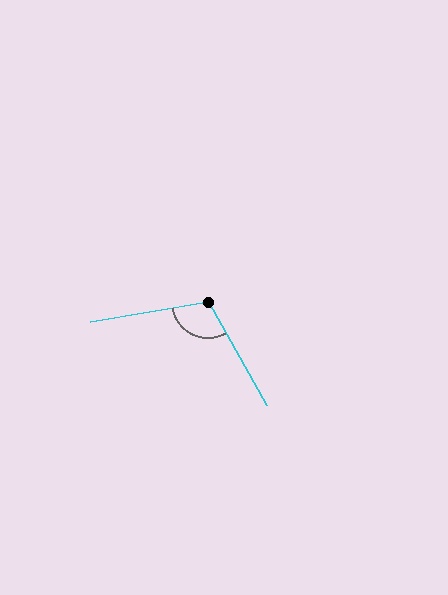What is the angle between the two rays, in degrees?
Approximately 109 degrees.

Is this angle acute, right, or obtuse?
It is obtuse.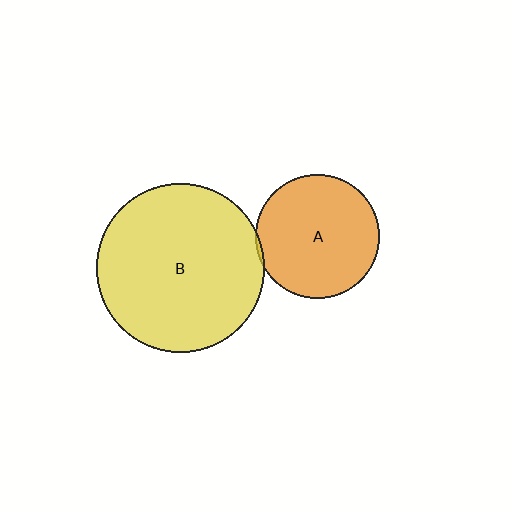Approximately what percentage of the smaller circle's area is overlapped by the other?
Approximately 5%.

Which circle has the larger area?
Circle B (yellow).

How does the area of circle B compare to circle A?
Approximately 1.8 times.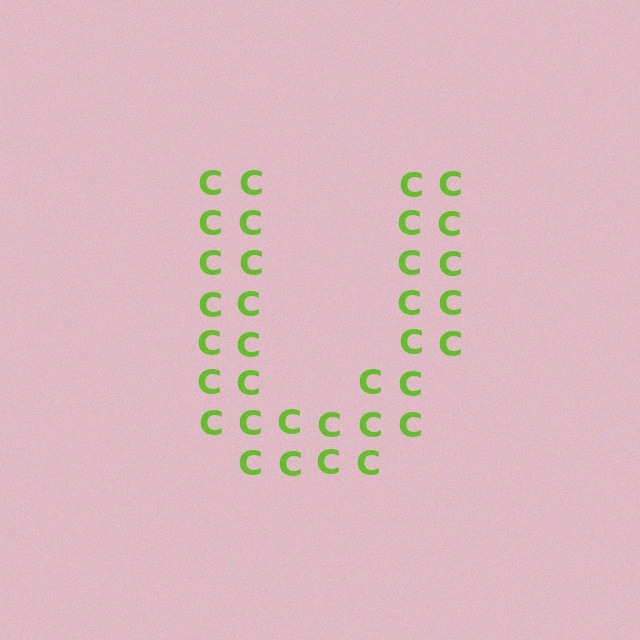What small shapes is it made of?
It is made of small letter C's.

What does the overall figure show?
The overall figure shows the letter U.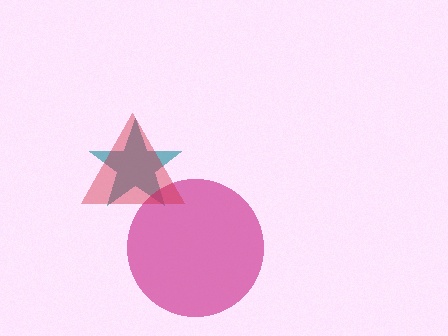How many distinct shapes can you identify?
There are 3 distinct shapes: a teal star, a magenta circle, a red triangle.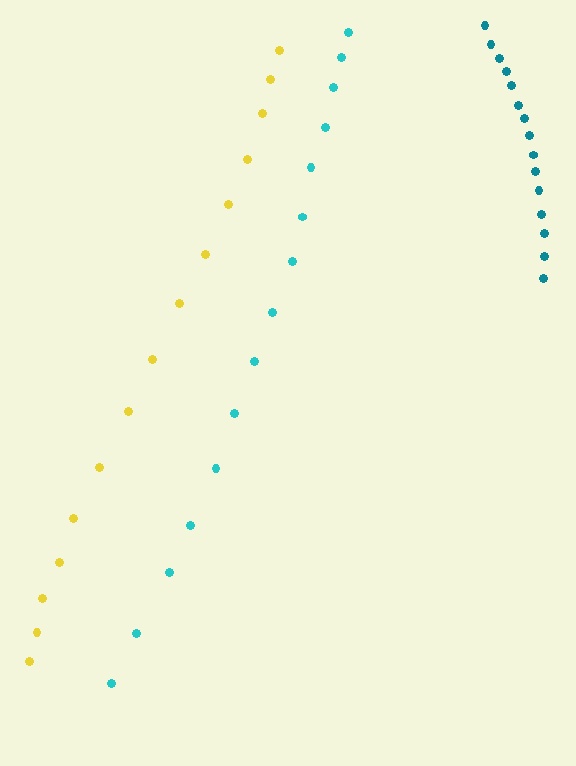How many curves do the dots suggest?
There are 3 distinct paths.